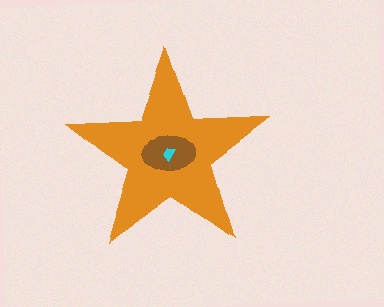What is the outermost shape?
The orange star.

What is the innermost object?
The cyan trapezoid.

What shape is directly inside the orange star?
The brown ellipse.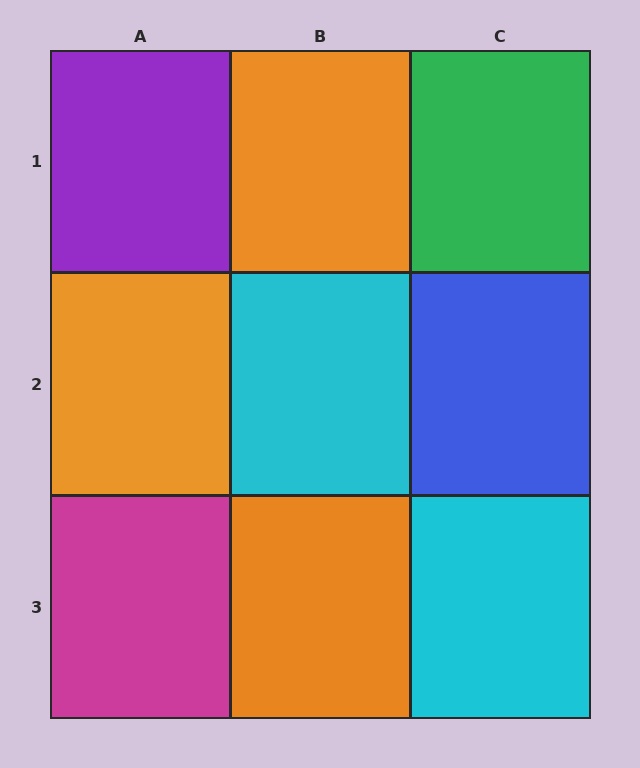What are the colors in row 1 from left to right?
Purple, orange, green.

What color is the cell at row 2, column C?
Blue.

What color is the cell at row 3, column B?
Orange.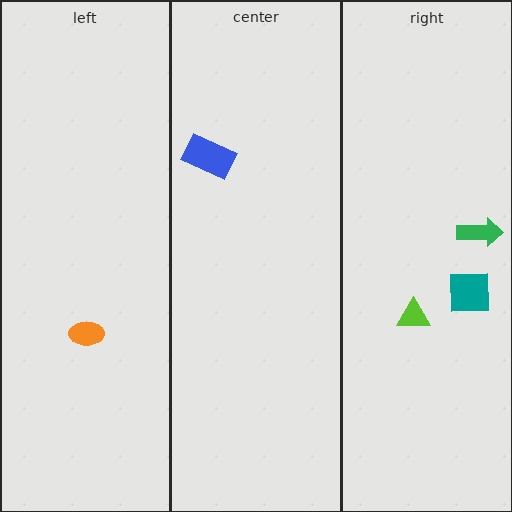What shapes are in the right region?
The lime triangle, the green arrow, the teal square.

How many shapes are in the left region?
1.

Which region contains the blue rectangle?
The center region.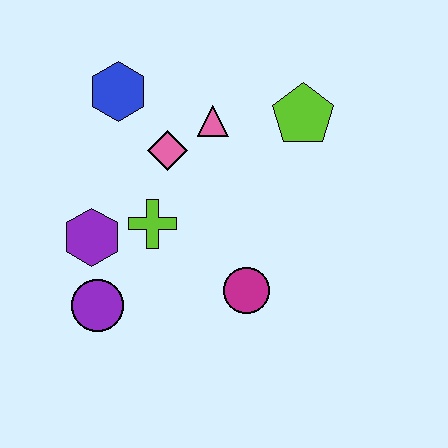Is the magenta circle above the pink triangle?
No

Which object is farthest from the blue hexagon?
The magenta circle is farthest from the blue hexagon.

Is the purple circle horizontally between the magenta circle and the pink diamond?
No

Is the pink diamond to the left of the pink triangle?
Yes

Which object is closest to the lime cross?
The purple hexagon is closest to the lime cross.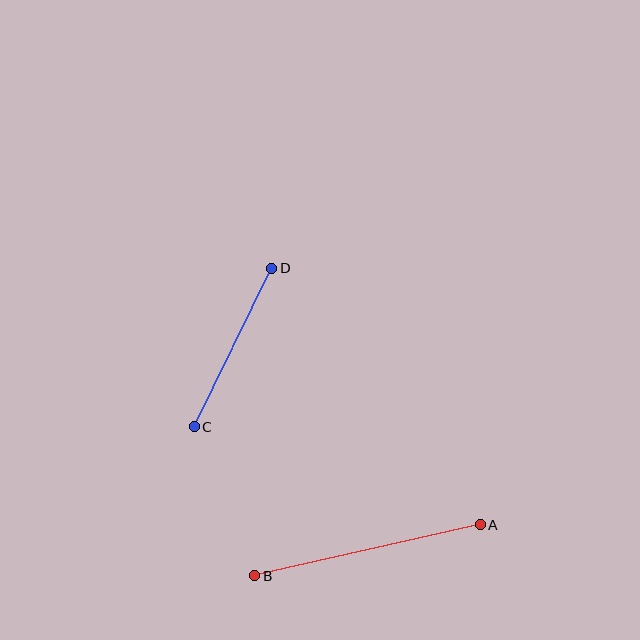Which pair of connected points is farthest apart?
Points A and B are farthest apart.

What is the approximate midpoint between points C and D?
The midpoint is at approximately (233, 347) pixels.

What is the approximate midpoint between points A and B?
The midpoint is at approximately (368, 550) pixels.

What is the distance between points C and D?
The distance is approximately 177 pixels.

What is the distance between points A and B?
The distance is approximately 231 pixels.